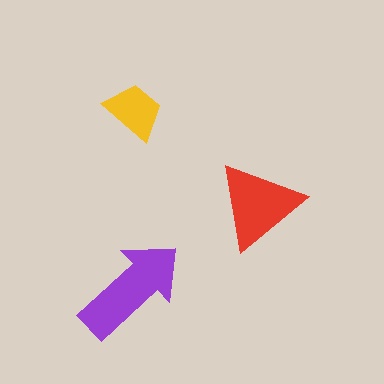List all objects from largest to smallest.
The purple arrow, the red triangle, the yellow trapezoid.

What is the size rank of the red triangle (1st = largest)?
2nd.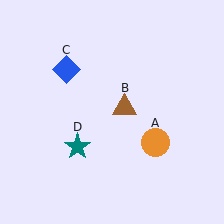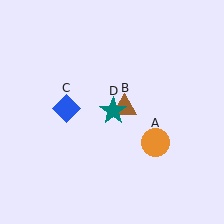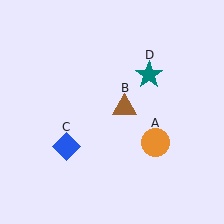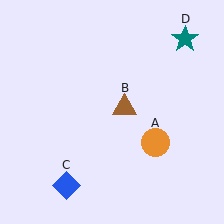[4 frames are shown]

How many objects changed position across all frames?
2 objects changed position: blue diamond (object C), teal star (object D).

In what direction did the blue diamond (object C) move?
The blue diamond (object C) moved down.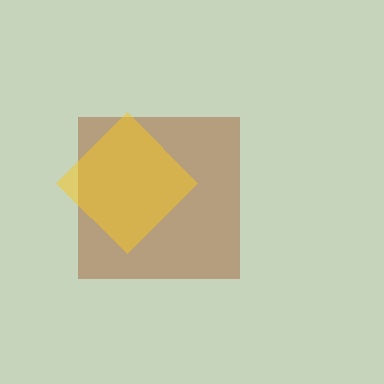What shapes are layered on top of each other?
The layered shapes are: a brown square, a yellow diamond.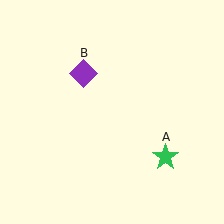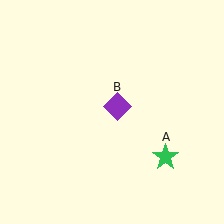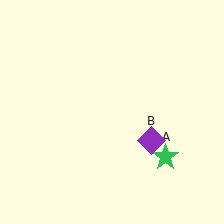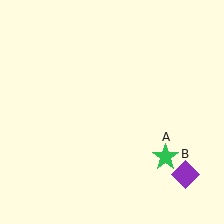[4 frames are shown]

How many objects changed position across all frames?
1 object changed position: purple diamond (object B).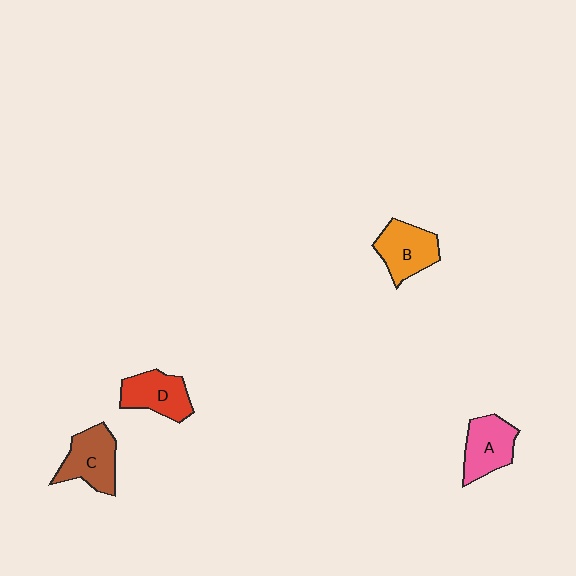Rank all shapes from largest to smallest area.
From largest to smallest: C (brown), B (orange), A (pink), D (red).